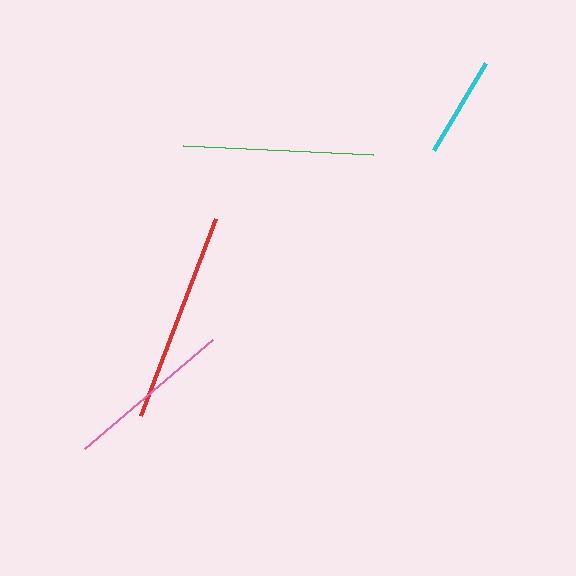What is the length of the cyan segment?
The cyan segment is approximately 101 pixels long.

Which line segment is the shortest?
The cyan line is the shortest at approximately 101 pixels.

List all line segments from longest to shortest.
From longest to shortest: red, green, pink, cyan.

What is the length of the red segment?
The red segment is approximately 211 pixels long.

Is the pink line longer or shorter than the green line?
The green line is longer than the pink line.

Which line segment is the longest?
The red line is the longest at approximately 211 pixels.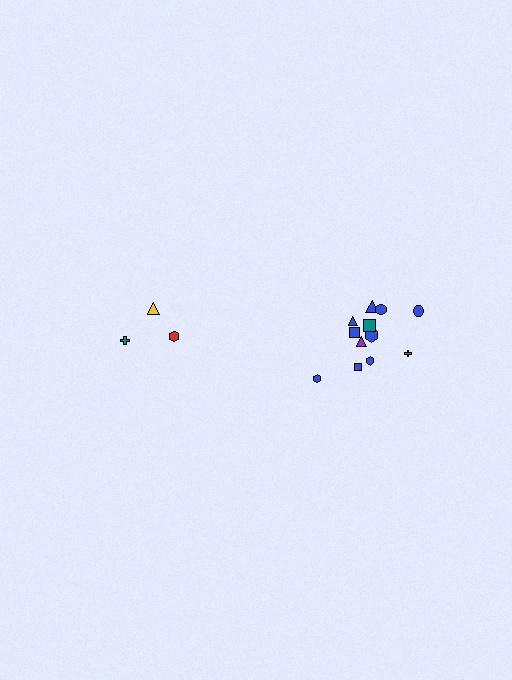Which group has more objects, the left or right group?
The right group.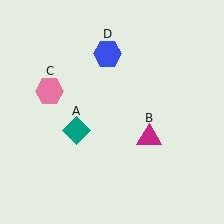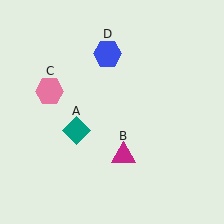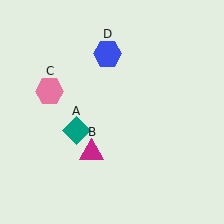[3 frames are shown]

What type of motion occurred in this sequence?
The magenta triangle (object B) rotated clockwise around the center of the scene.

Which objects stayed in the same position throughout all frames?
Teal diamond (object A) and pink hexagon (object C) and blue hexagon (object D) remained stationary.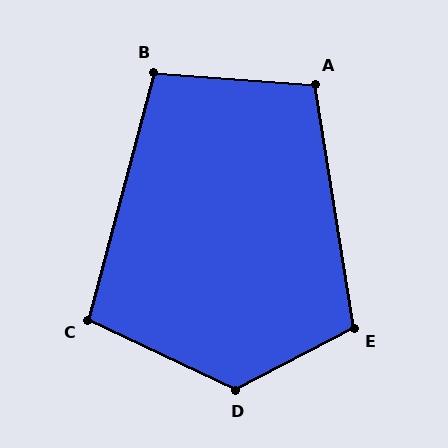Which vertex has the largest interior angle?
D, at approximately 127 degrees.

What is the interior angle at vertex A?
Approximately 103 degrees (obtuse).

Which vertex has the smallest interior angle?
C, at approximately 101 degrees.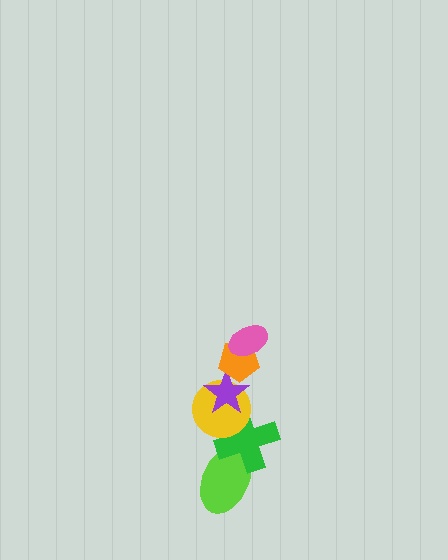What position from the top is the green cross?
The green cross is 5th from the top.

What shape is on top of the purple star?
The orange pentagon is on top of the purple star.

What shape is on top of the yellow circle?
The purple star is on top of the yellow circle.